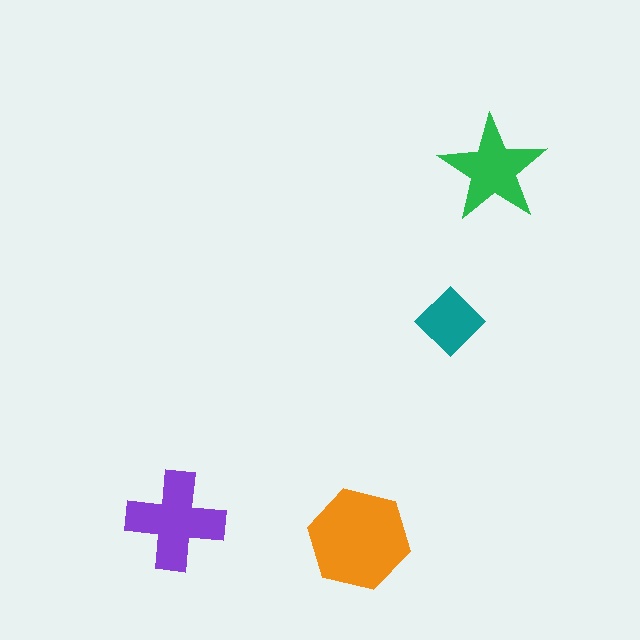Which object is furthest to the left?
The purple cross is leftmost.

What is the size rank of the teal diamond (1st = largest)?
4th.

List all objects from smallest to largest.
The teal diamond, the green star, the purple cross, the orange hexagon.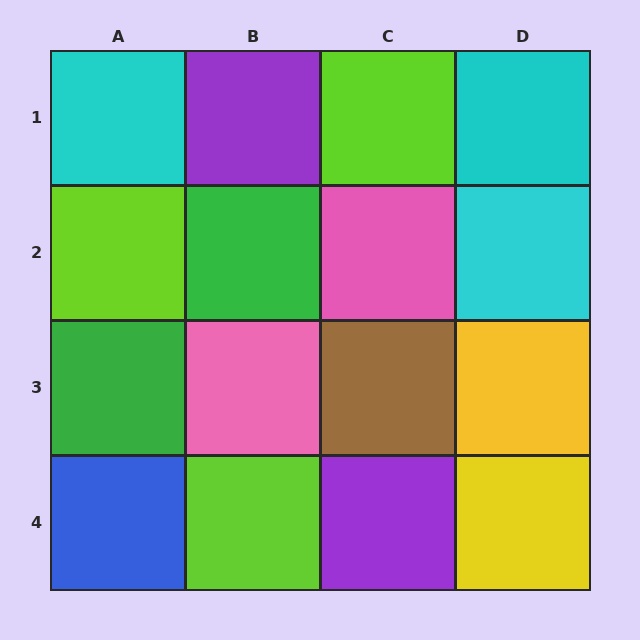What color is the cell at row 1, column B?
Purple.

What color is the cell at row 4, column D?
Yellow.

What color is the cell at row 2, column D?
Cyan.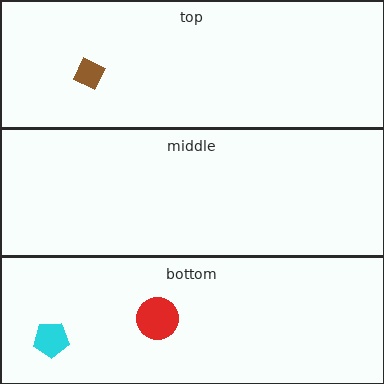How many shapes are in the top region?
1.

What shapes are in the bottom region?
The cyan pentagon, the red circle.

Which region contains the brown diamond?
The top region.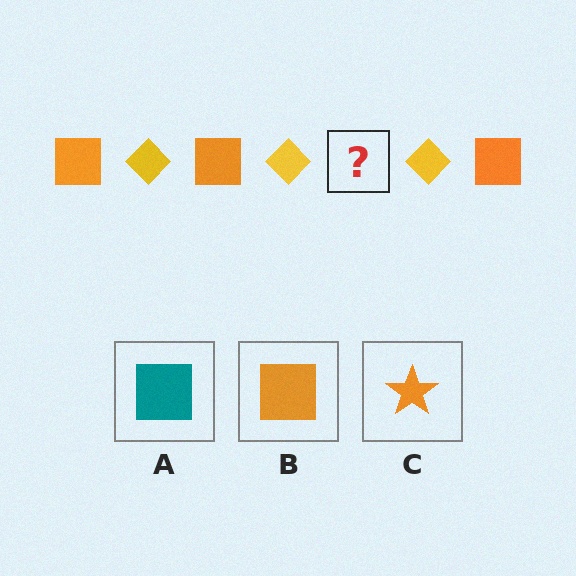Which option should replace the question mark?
Option B.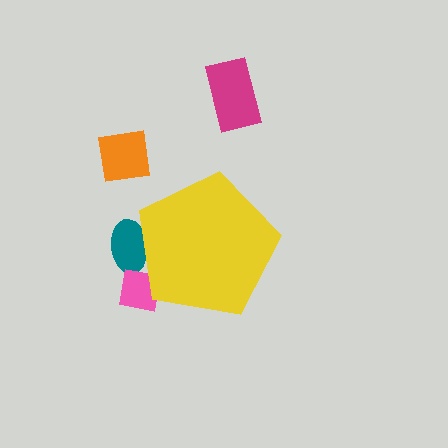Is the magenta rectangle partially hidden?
No, the magenta rectangle is fully visible.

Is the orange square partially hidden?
No, the orange square is fully visible.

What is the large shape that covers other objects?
A yellow pentagon.